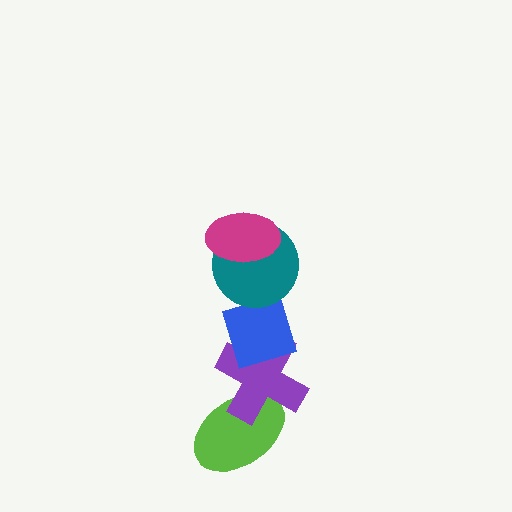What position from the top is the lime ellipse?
The lime ellipse is 5th from the top.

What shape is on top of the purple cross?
The blue diamond is on top of the purple cross.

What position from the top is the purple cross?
The purple cross is 4th from the top.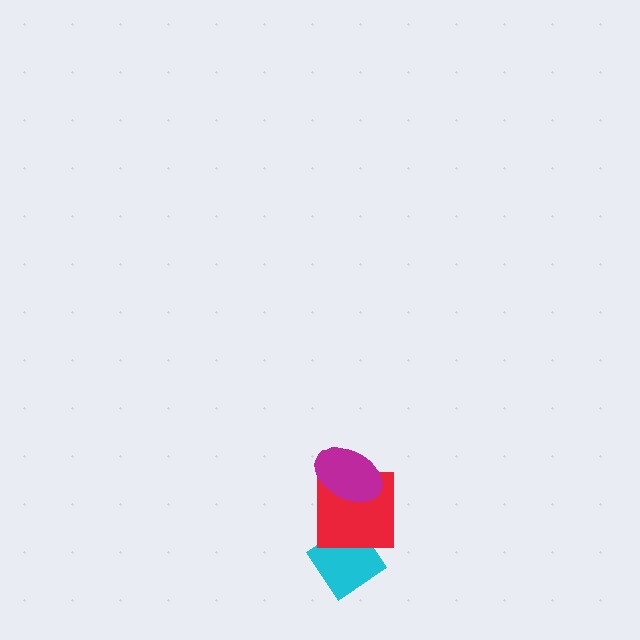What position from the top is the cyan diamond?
The cyan diamond is 3rd from the top.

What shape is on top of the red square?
The magenta ellipse is on top of the red square.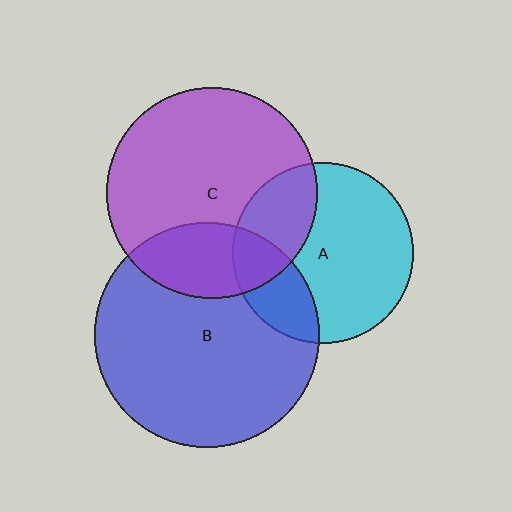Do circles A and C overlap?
Yes.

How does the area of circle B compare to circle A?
Approximately 1.5 times.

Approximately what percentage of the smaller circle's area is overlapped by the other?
Approximately 30%.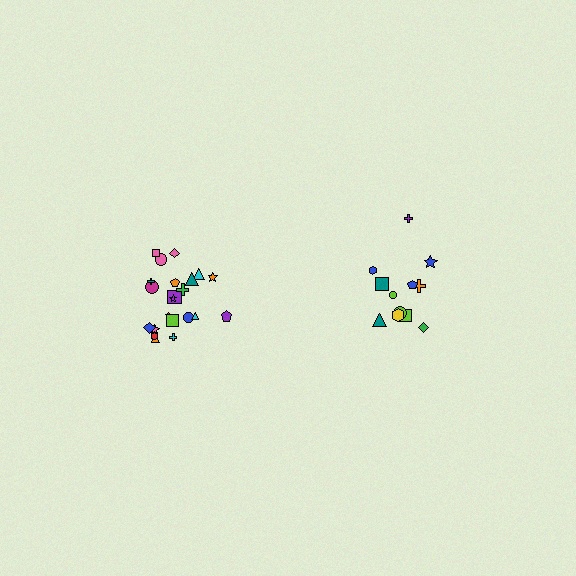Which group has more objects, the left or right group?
The left group.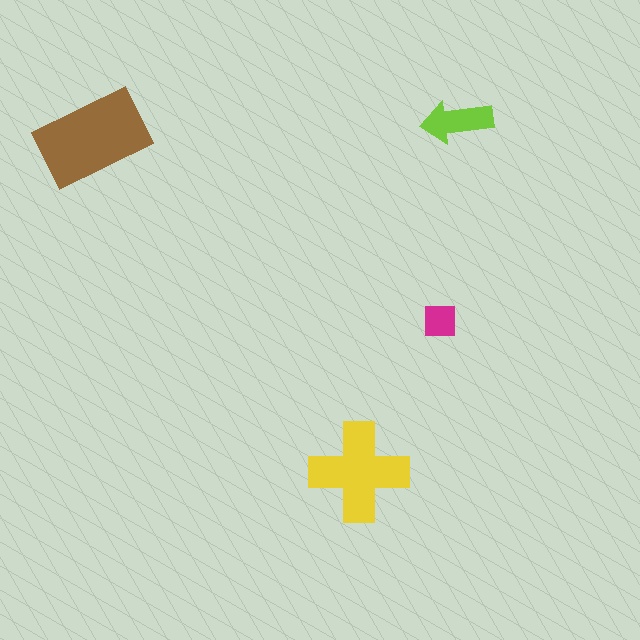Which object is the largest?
The brown rectangle.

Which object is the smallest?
The magenta square.